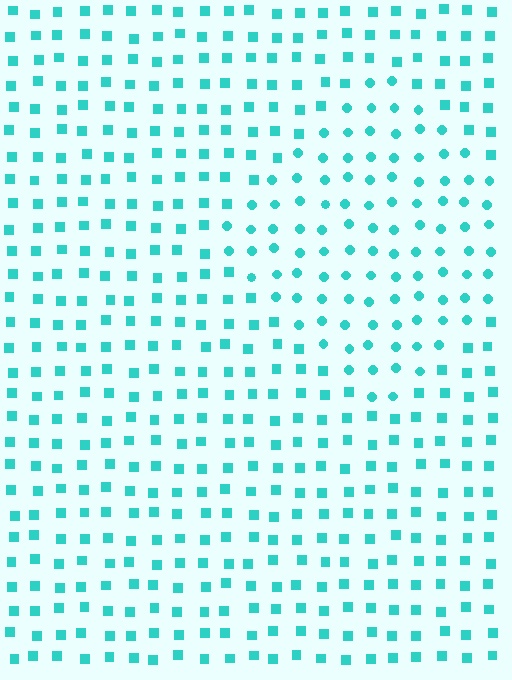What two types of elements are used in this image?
The image uses circles inside the diamond region and squares outside it.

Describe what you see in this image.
The image is filled with small cyan elements arranged in a uniform grid. A diamond-shaped region contains circles, while the surrounding area contains squares. The boundary is defined purely by the change in element shape.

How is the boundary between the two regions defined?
The boundary is defined by a change in element shape: circles inside vs. squares outside. All elements share the same color and spacing.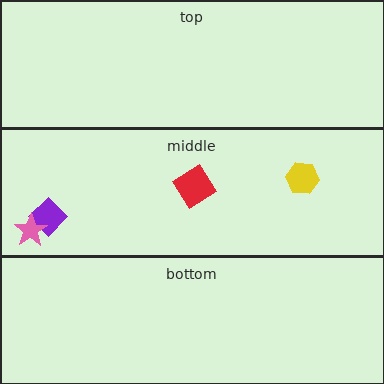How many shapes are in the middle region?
4.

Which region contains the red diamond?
The middle region.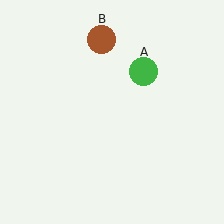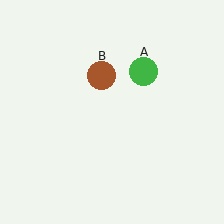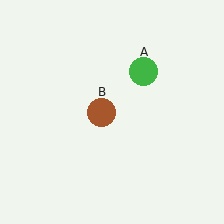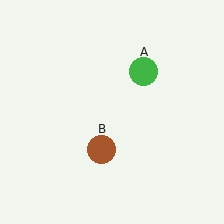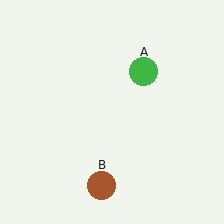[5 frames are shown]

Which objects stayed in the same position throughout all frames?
Green circle (object A) remained stationary.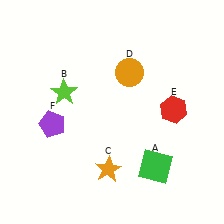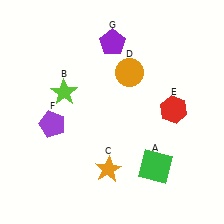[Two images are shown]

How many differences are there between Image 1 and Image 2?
There is 1 difference between the two images.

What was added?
A purple pentagon (G) was added in Image 2.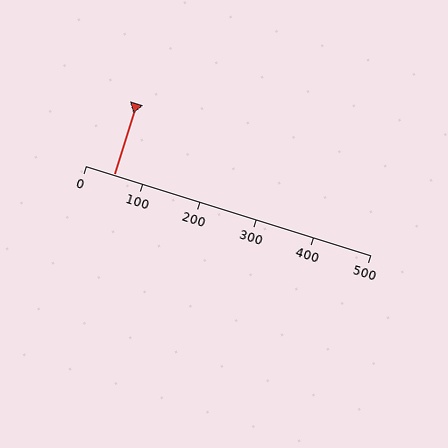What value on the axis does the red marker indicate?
The marker indicates approximately 50.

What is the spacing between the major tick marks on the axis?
The major ticks are spaced 100 apart.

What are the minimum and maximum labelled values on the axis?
The axis runs from 0 to 500.